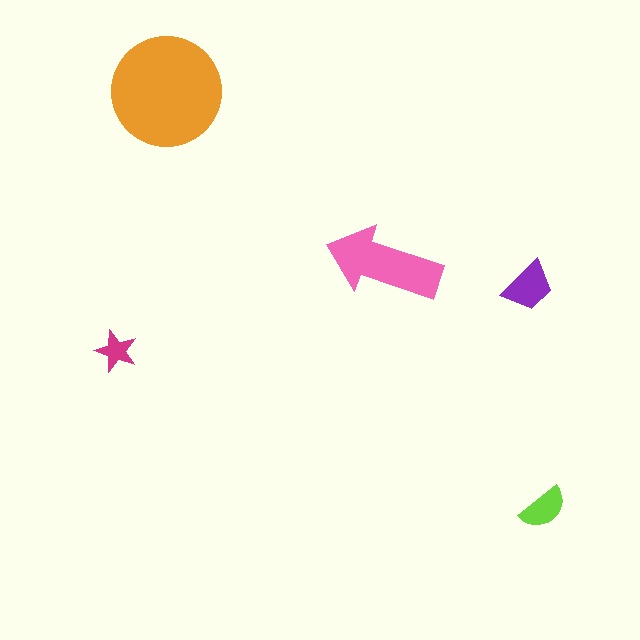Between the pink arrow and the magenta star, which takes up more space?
The pink arrow.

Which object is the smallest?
The magenta star.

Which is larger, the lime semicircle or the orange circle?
The orange circle.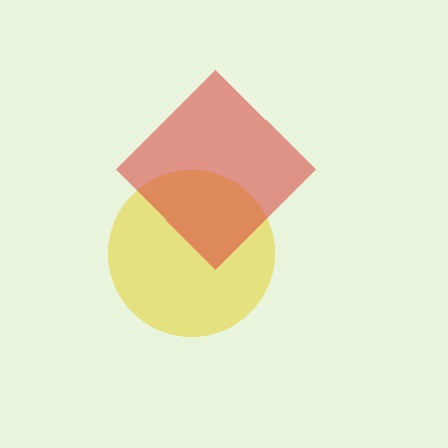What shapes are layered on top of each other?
The layered shapes are: a yellow circle, a red diamond.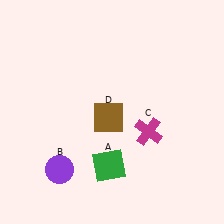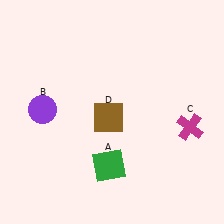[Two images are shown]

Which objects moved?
The objects that moved are: the purple circle (B), the magenta cross (C).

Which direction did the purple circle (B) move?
The purple circle (B) moved up.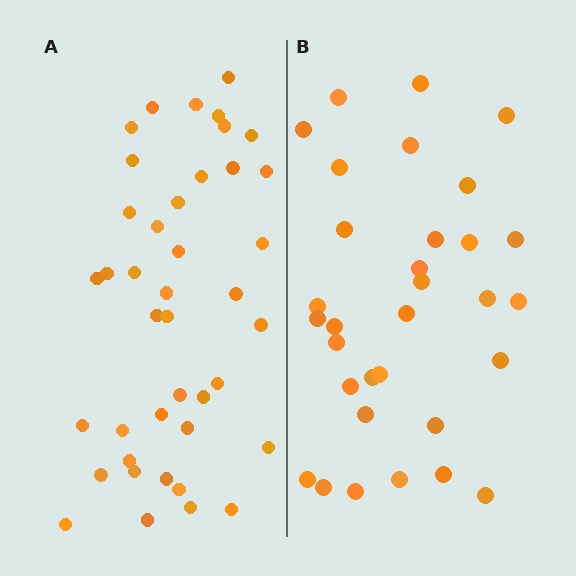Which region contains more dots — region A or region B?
Region A (the left region) has more dots.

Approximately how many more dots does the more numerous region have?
Region A has roughly 8 or so more dots than region B.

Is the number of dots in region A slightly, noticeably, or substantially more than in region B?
Region A has noticeably more, but not dramatically so. The ratio is roughly 1.3 to 1.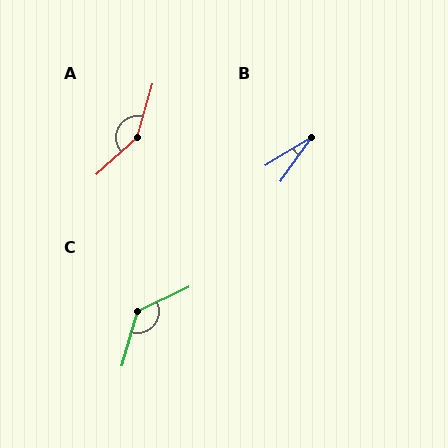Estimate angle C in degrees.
Approximately 131 degrees.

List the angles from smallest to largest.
B (23°), C (131°), A (149°).